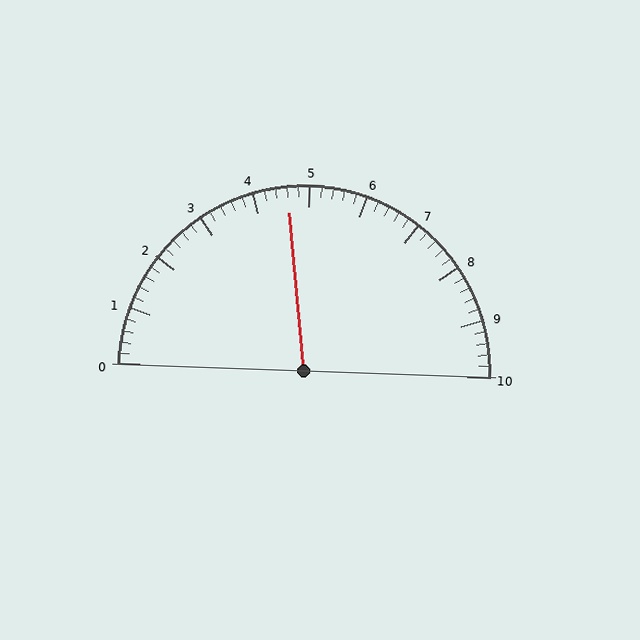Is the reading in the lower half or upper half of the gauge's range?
The reading is in the lower half of the range (0 to 10).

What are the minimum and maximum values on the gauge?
The gauge ranges from 0 to 10.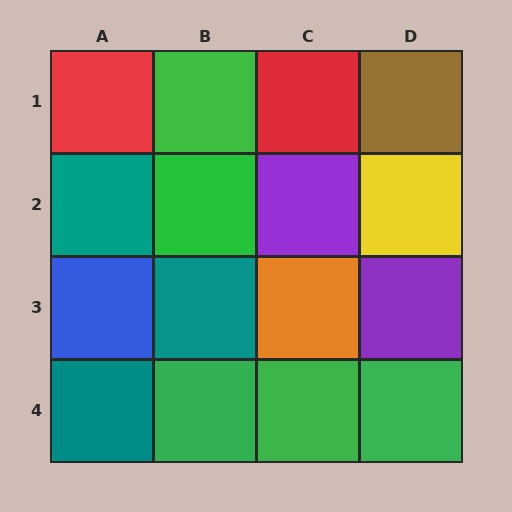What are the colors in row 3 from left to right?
Blue, teal, orange, purple.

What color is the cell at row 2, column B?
Green.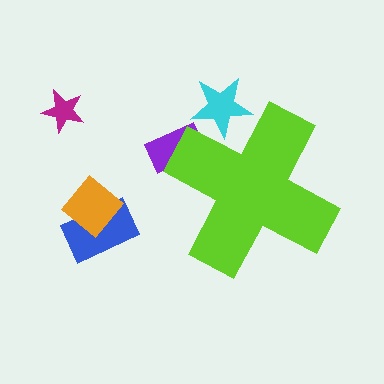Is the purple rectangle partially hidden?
Yes, the purple rectangle is partially hidden behind the lime cross.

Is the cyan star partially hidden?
Yes, the cyan star is partially hidden behind the lime cross.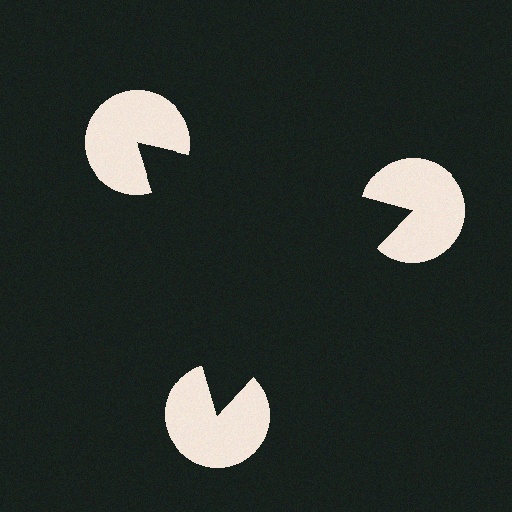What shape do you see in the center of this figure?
An illusory triangle — its edges are inferred from the aligned wedge cuts in the pac-man discs, not physically drawn.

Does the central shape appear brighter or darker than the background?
It typically appears slightly darker than the background, even though no actual brightness change is drawn.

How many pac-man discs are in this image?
There are 3 — one at each vertex of the illusory triangle.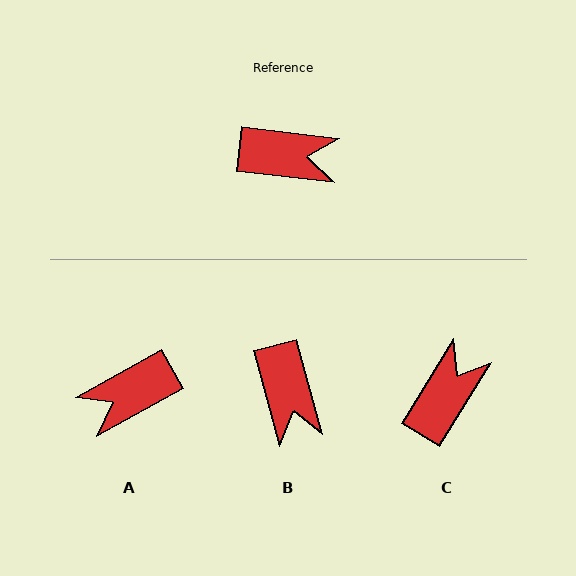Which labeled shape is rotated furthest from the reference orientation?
A, about 144 degrees away.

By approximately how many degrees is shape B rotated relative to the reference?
Approximately 68 degrees clockwise.